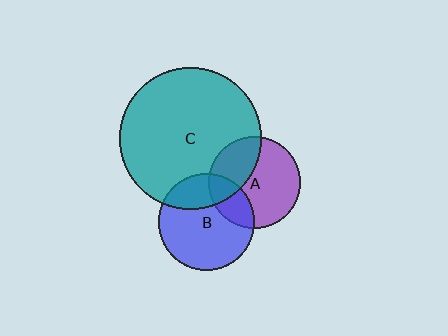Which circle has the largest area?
Circle C (teal).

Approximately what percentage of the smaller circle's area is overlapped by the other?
Approximately 25%.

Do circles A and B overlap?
Yes.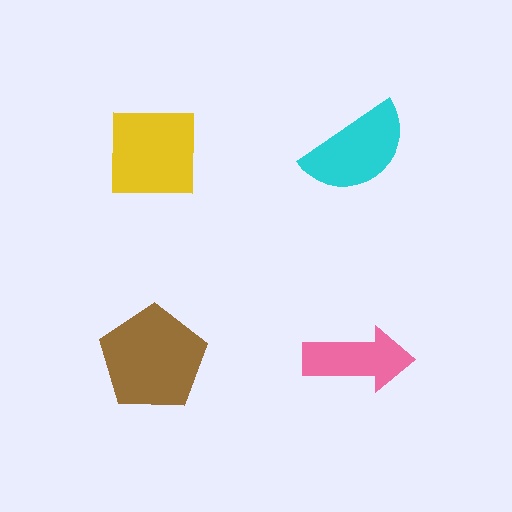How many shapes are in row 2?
2 shapes.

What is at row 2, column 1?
A brown pentagon.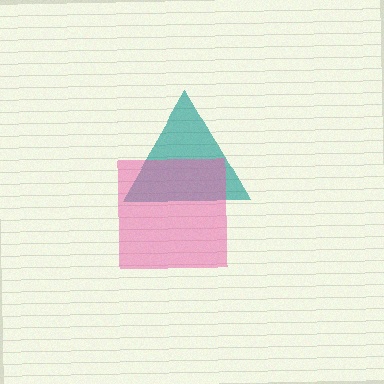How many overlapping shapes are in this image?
There are 2 overlapping shapes in the image.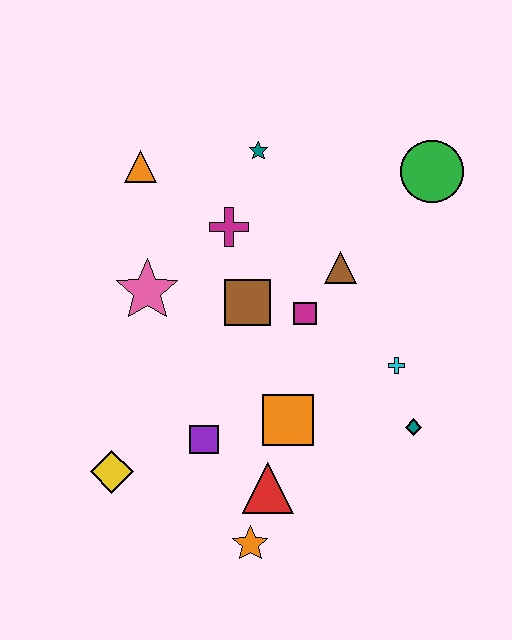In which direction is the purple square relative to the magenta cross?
The purple square is below the magenta cross.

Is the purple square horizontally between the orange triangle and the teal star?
Yes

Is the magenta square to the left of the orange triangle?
No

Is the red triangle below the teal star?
Yes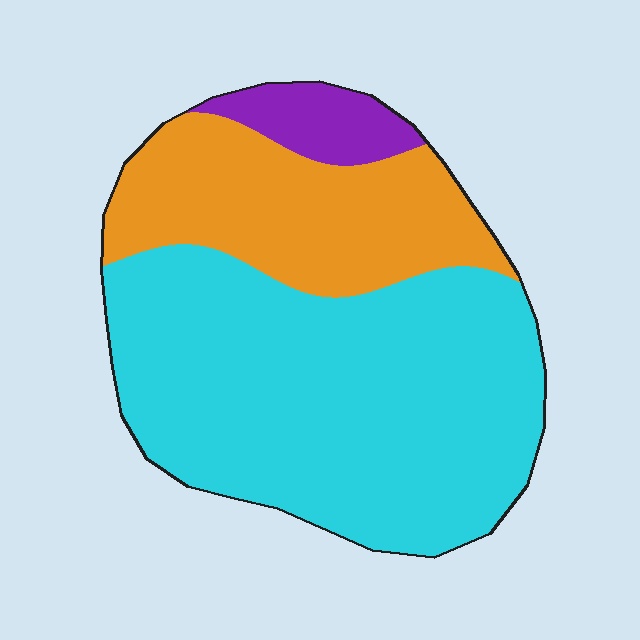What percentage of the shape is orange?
Orange takes up between a sixth and a third of the shape.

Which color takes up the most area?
Cyan, at roughly 65%.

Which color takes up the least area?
Purple, at roughly 5%.